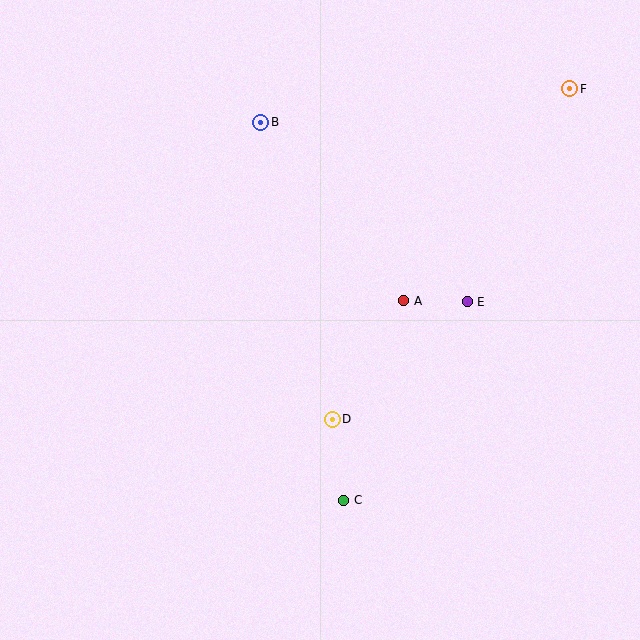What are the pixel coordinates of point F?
Point F is at (570, 89).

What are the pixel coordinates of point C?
Point C is at (344, 500).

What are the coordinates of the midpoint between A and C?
The midpoint between A and C is at (374, 400).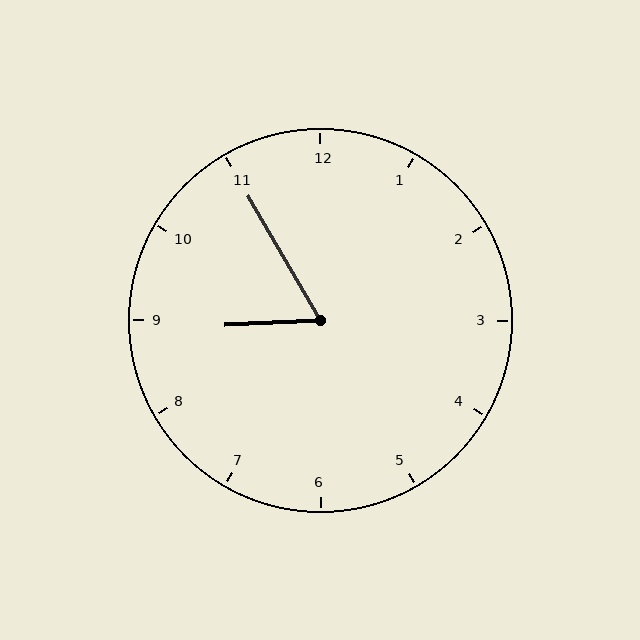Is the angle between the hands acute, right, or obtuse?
It is acute.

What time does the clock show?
8:55.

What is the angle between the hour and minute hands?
Approximately 62 degrees.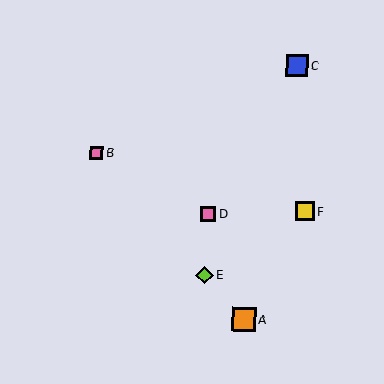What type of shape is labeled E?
Shape E is a lime diamond.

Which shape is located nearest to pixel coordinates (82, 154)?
The pink square (labeled B) at (97, 153) is nearest to that location.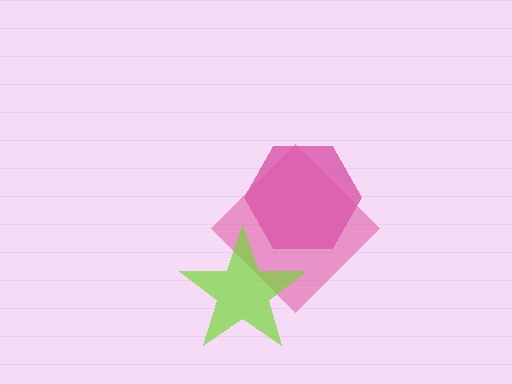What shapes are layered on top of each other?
The layered shapes are: a magenta hexagon, a pink diamond, a lime star.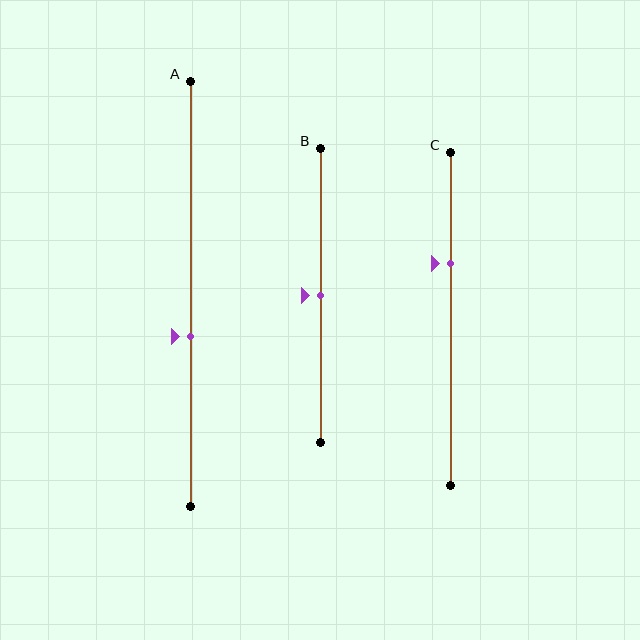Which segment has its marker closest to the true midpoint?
Segment B has its marker closest to the true midpoint.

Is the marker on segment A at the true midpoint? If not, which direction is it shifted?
No, the marker on segment A is shifted downward by about 10% of the segment length.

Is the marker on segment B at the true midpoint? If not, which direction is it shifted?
Yes, the marker on segment B is at the true midpoint.